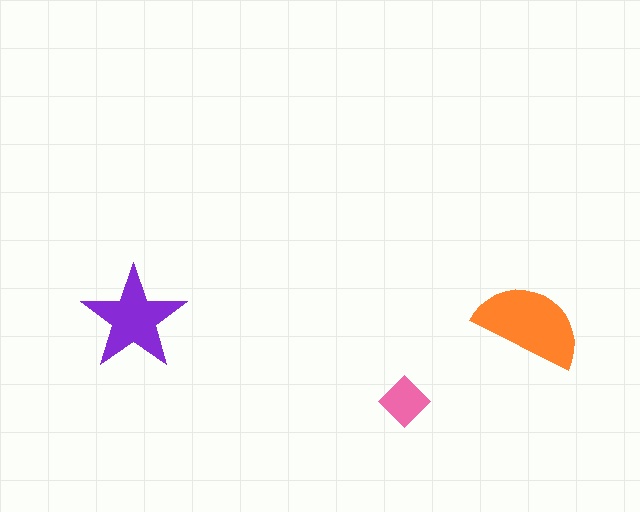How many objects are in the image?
There are 3 objects in the image.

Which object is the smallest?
The pink diamond.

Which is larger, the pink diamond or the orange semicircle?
The orange semicircle.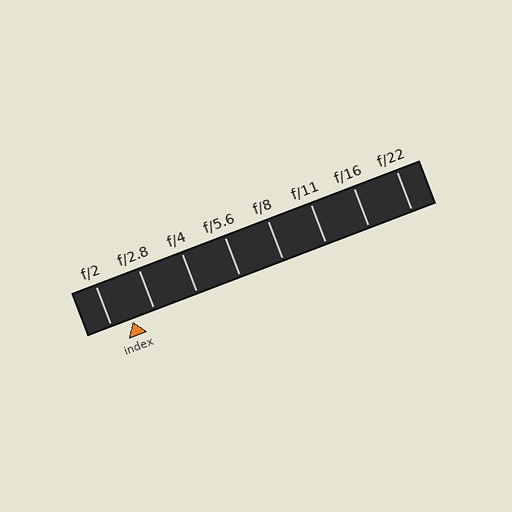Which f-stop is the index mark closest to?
The index mark is closest to f/2.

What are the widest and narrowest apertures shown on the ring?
The widest aperture shown is f/2 and the narrowest is f/22.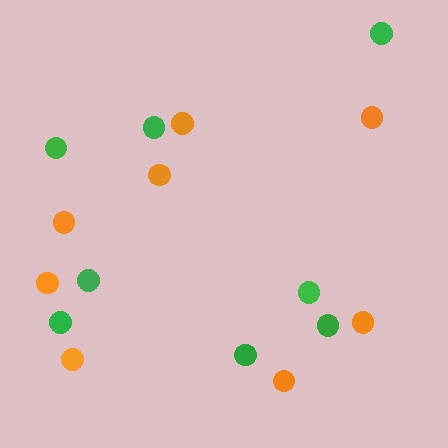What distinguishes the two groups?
There are 2 groups: one group of orange circles (8) and one group of green circles (8).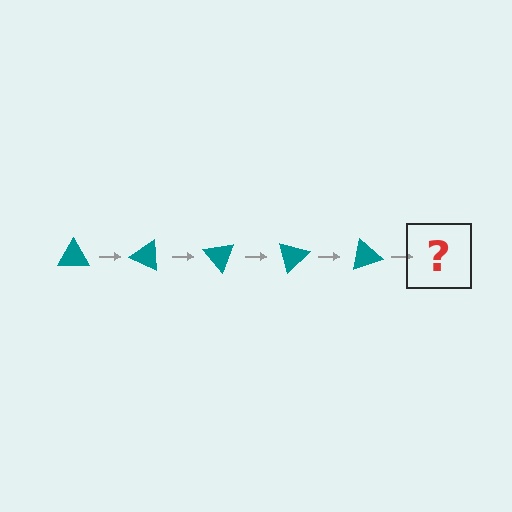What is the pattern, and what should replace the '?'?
The pattern is that the triangle rotates 25 degrees each step. The '?' should be a teal triangle rotated 125 degrees.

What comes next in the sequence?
The next element should be a teal triangle rotated 125 degrees.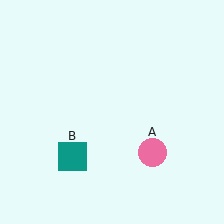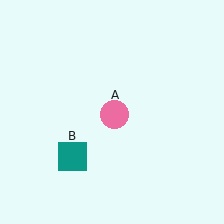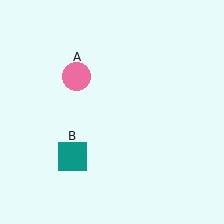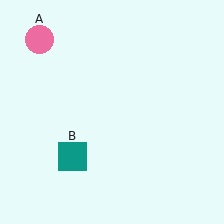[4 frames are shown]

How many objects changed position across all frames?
1 object changed position: pink circle (object A).